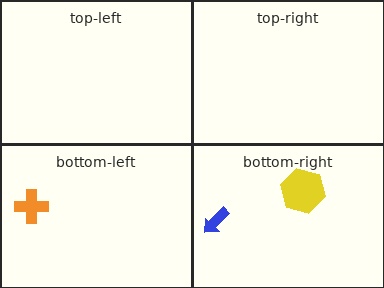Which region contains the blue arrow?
The bottom-right region.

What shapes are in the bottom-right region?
The yellow hexagon, the blue arrow.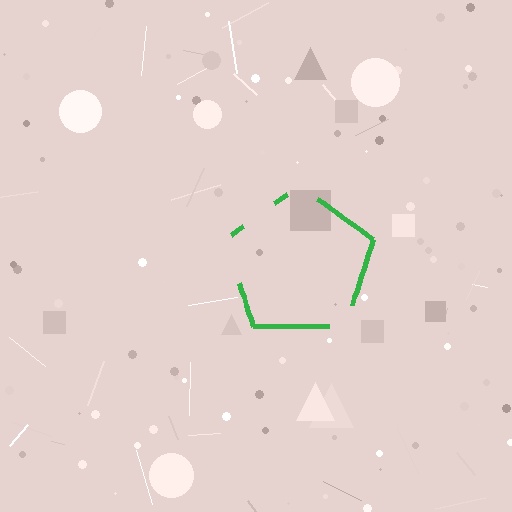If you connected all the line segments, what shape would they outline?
They would outline a pentagon.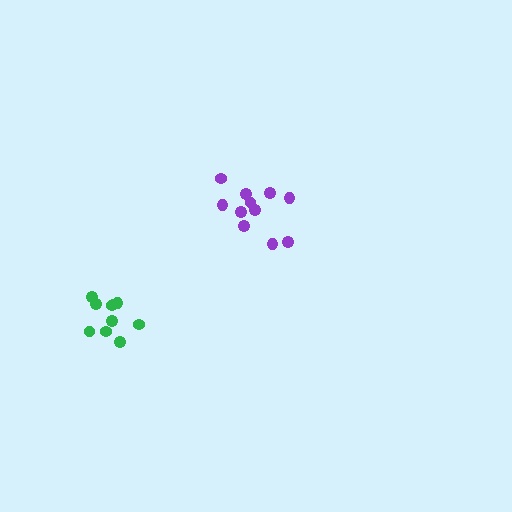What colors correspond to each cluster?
The clusters are colored: green, purple.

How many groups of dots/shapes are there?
There are 2 groups.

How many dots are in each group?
Group 1: 10 dots, Group 2: 11 dots (21 total).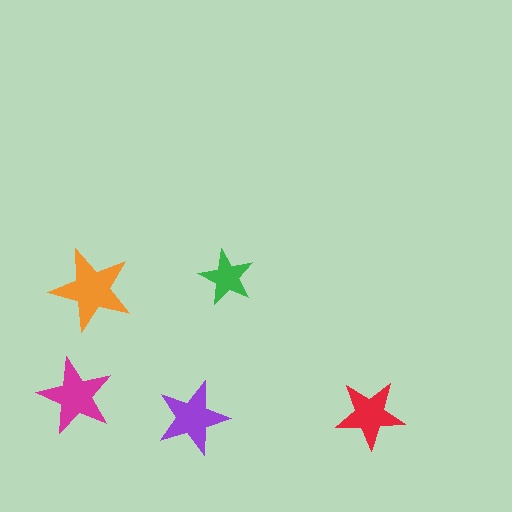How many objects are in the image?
There are 5 objects in the image.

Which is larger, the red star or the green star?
The red one.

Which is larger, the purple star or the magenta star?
The magenta one.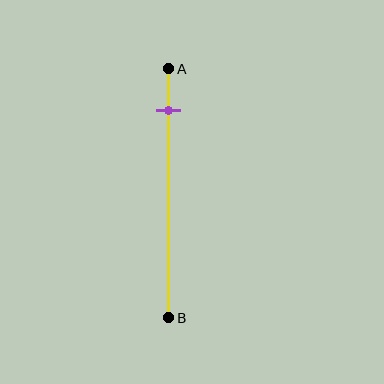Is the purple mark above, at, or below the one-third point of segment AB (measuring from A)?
The purple mark is above the one-third point of segment AB.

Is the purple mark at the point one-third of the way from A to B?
No, the mark is at about 15% from A, not at the 33% one-third point.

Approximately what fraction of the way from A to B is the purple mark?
The purple mark is approximately 15% of the way from A to B.